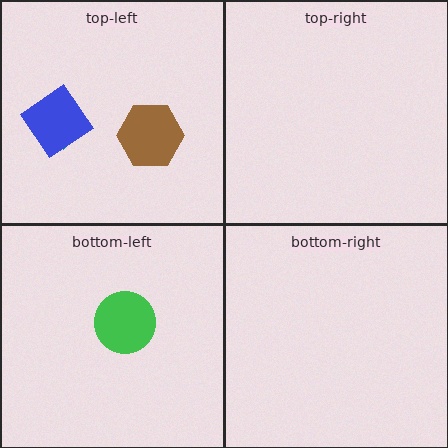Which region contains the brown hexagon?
The top-left region.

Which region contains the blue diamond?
The top-left region.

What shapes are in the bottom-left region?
The green circle.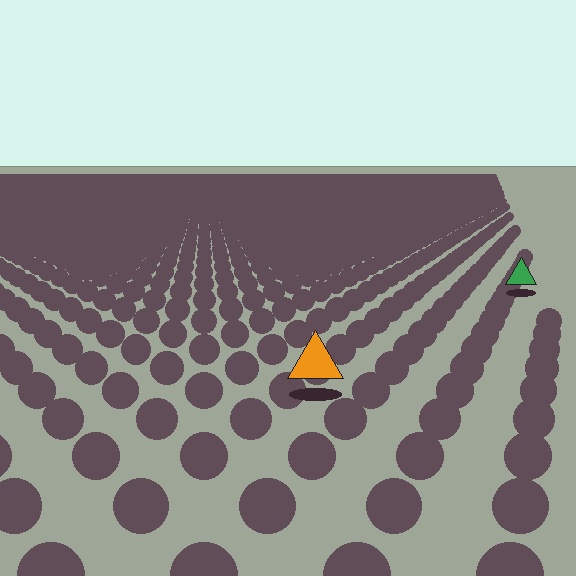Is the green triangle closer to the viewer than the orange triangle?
No. The orange triangle is closer — you can tell from the texture gradient: the ground texture is coarser near it.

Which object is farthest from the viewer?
The green triangle is farthest from the viewer. It appears smaller and the ground texture around it is denser.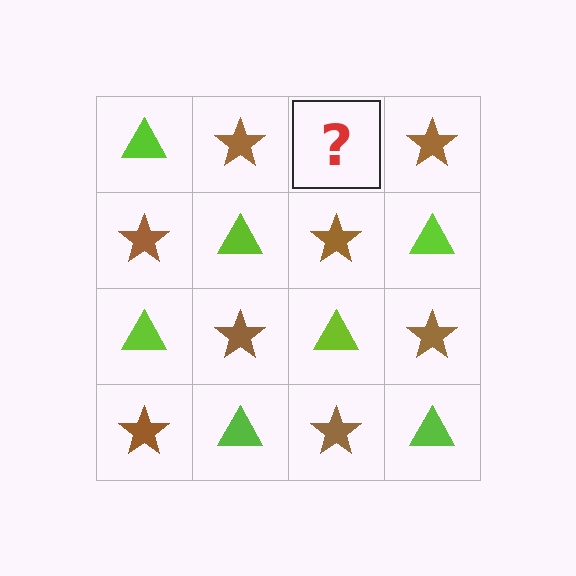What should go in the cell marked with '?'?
The missing cell should contain a lime triangle.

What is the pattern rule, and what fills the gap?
The rule is that it alternates lime triangle and brown star in a checkerboard pattern. The gap should be filled with a lime triangle.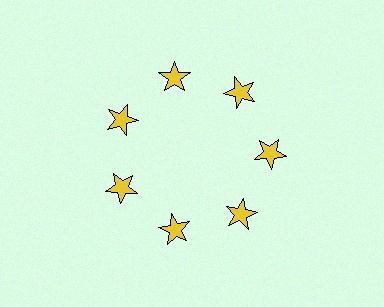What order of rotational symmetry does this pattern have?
This pattern has 7-fold rotational symmetry.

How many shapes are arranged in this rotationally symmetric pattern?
There are 7 shapes, arranged in 7 groups of 1.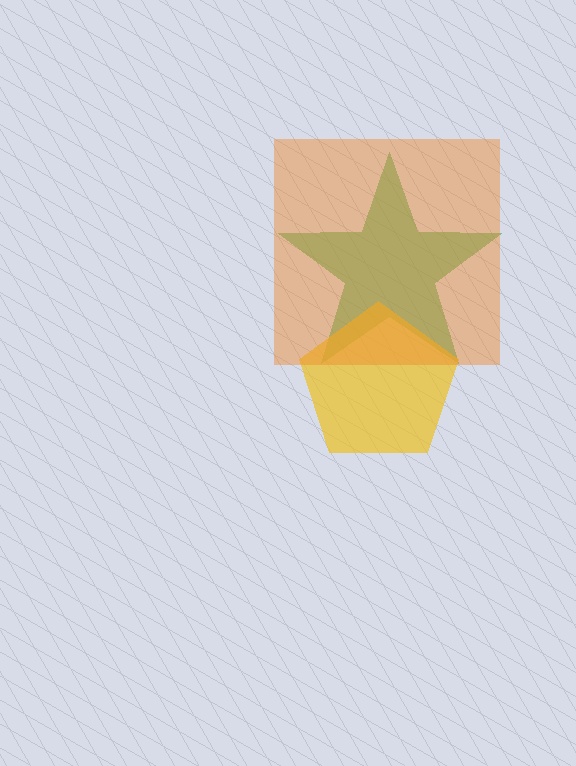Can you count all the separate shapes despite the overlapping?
Yes, there are 3 separate shapes.